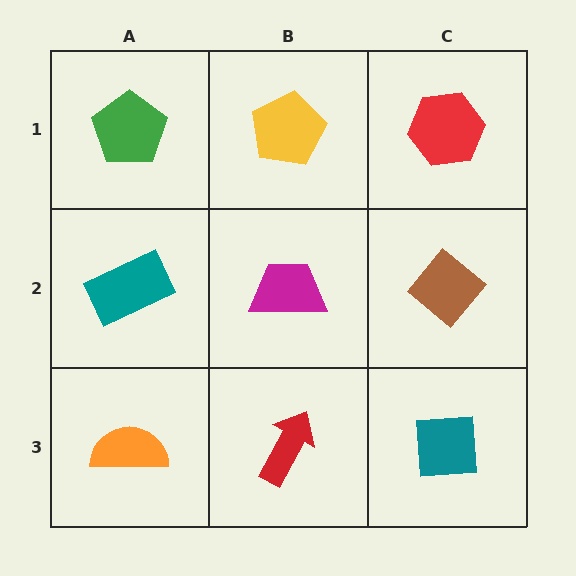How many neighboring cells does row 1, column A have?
2.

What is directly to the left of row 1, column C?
A yellow pentagon.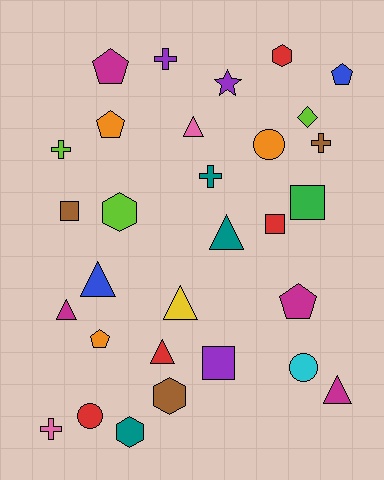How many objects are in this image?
There are 30 objects.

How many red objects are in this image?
There are 4 red objects.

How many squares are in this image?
There are 4 squares.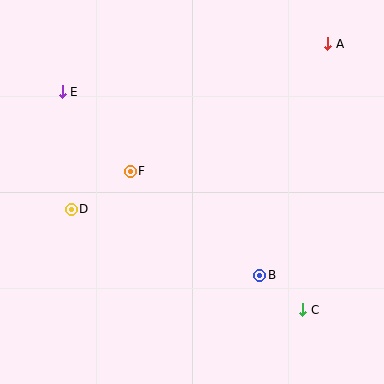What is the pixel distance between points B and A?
The distance between B and A is 242 pixels.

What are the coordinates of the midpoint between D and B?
The midpoint between D and B is at (165, 242).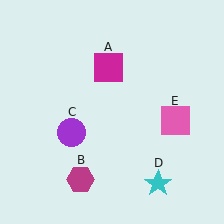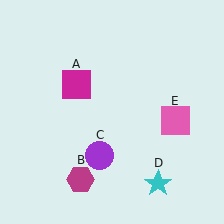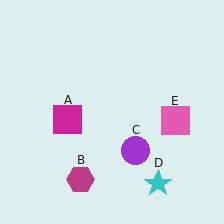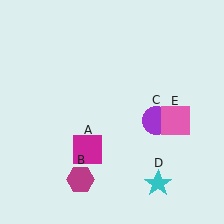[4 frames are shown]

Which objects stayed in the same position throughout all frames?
Magenta hexagon (object B) and cyan star (object D) and pink square (object E) remained stationary.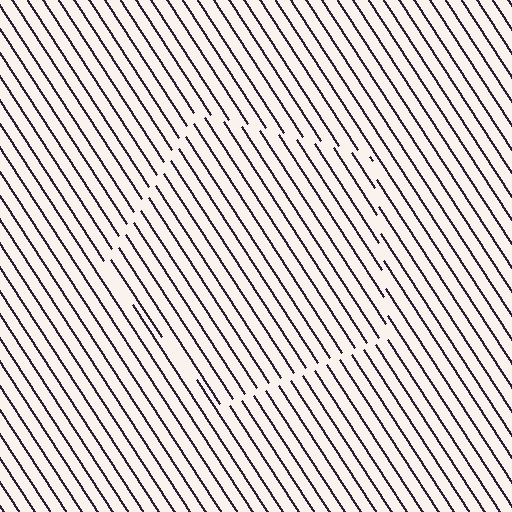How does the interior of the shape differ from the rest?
The interior of the shape contains the same grating, shifted by half a period — the contour is defined by the phase discontinuity where line-ends from the inner and outer gratings abut.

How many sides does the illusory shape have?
5 sides — the line-ends trace a pentagon.